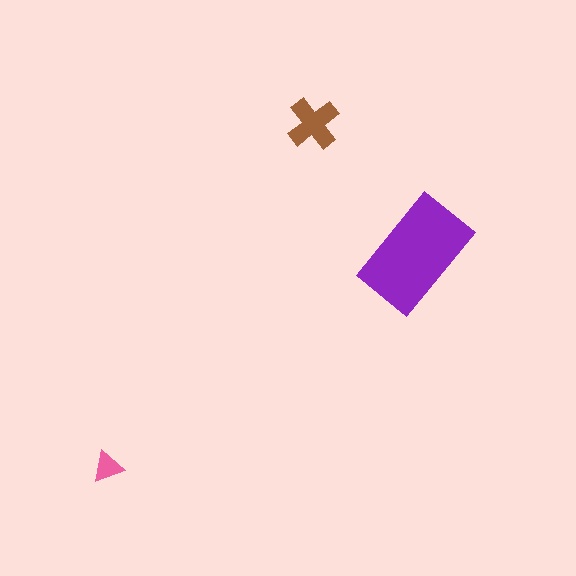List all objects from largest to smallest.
The purple rectangle, the brown cross, the pink triangle.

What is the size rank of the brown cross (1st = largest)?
2nd.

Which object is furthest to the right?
The purple rectangle is rightmost.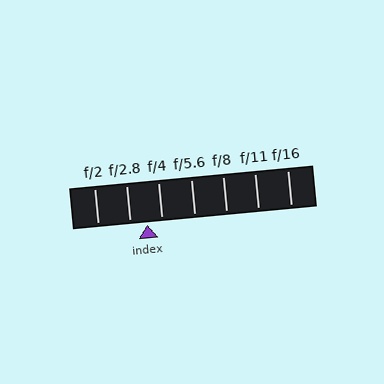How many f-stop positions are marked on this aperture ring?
There are 7 f-stop positions marked.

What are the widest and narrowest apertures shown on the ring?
The widest aperture shown is f/2 and the narrowest is f/16.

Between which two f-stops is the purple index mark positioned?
The index mark is between f/2.8 and f/4.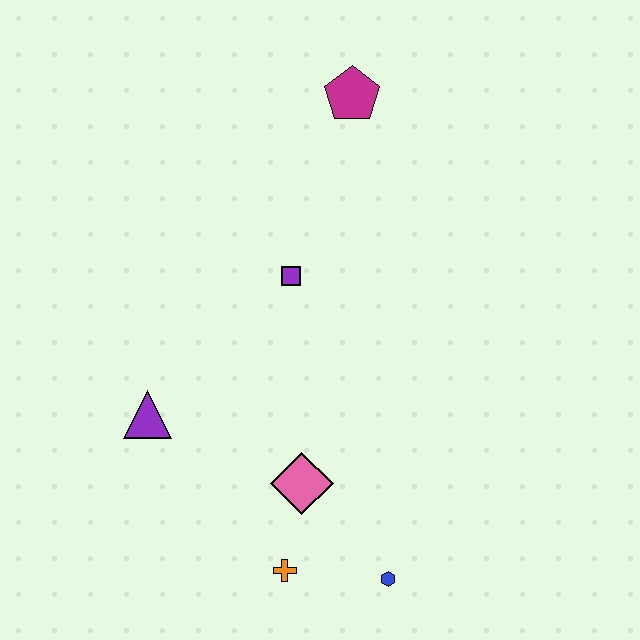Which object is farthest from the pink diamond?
The magenta pentagon is farthest from the pink diamond.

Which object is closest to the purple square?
The magenta pentagon is closest to the purple square.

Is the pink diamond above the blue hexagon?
Yes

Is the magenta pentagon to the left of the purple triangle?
No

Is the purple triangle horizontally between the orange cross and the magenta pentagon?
No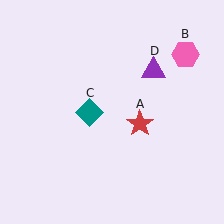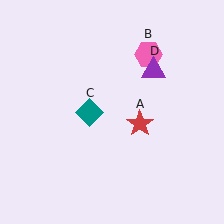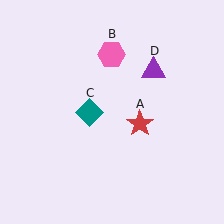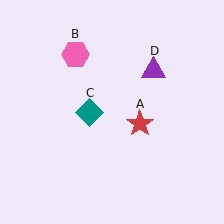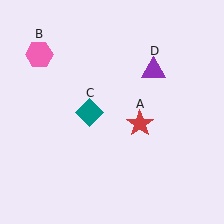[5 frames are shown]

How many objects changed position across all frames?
1 object changed position: pink hexagon (object B).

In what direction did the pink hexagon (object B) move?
The pink hexagon (object B) moved left.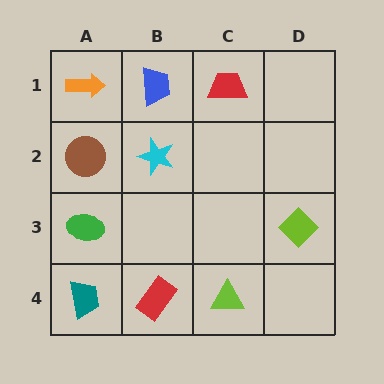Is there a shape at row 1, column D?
No, that cell is empty.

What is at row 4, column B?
A red rectangle.